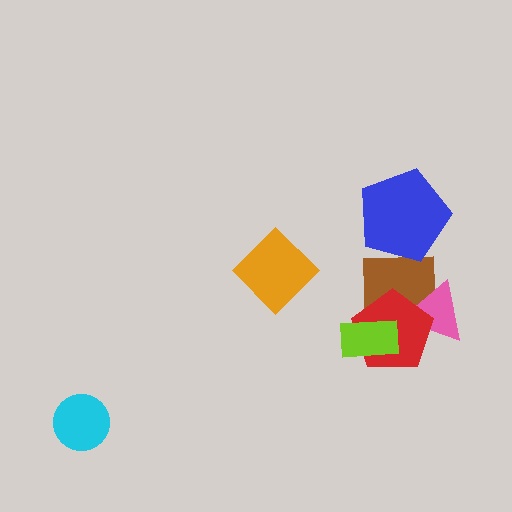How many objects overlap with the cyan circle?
0 objects overlap with the cyan circle.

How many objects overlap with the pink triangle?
2 objects overlap with the pink triangle.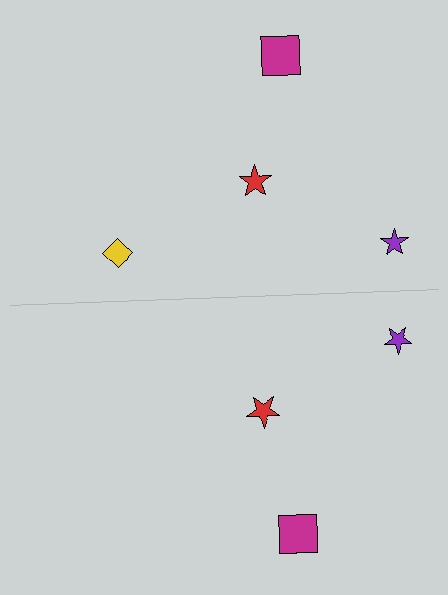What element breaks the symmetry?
A yellow diamond is missing from the bottom side.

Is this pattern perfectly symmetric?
No, the pattern is not perfectly symmetric. A yellow diamond is missing from the bottom side.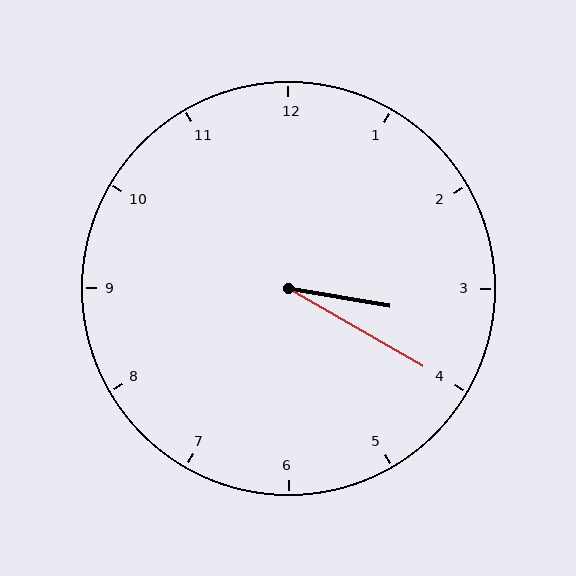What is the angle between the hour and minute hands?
Approximately 20 degrees.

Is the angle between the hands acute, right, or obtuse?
It is acute.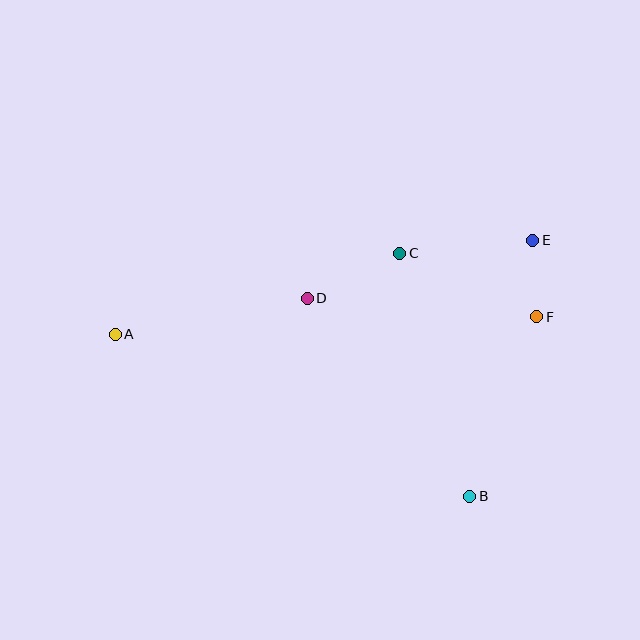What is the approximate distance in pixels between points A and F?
The distance between A and F is approximately 422 pixels.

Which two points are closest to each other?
Points E and F are closest to each other.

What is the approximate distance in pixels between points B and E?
The distance between B and E is approximately 264 pixels.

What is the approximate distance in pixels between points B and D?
The distance between B and D is approximately 256 pixels.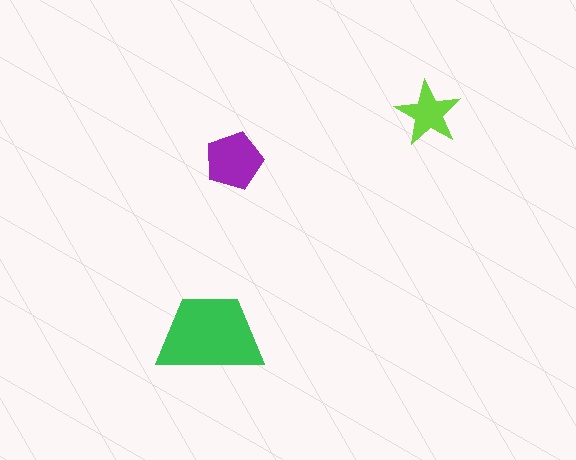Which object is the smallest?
The lime star.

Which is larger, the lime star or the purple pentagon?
The purple pentagon.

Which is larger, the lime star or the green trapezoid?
The green trapezoid.